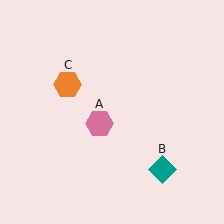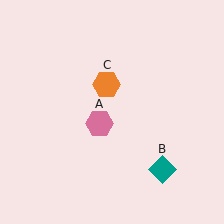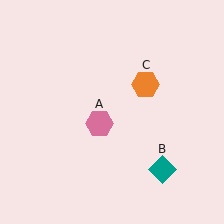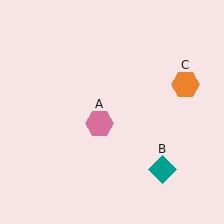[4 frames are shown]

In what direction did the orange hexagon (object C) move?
The orange hexagon (object C) moved right.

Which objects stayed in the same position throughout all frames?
Pink hexagon (object A) and teal diamond (object B) remained stationary.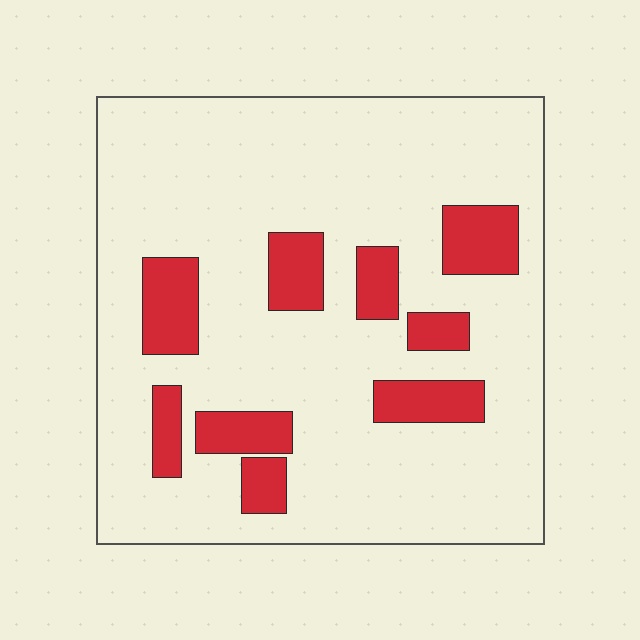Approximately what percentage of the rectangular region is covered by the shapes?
Approximately 20%.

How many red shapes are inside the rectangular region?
9.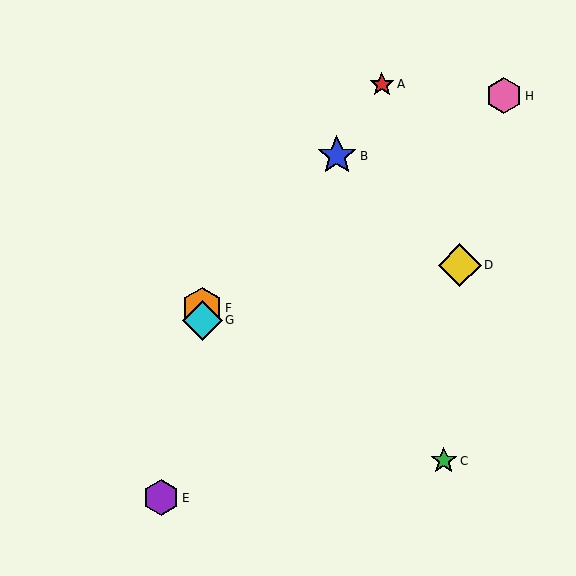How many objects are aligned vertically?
2 objects (F, G) are aligned vertically.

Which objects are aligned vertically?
Objects F, G are aligned vertically.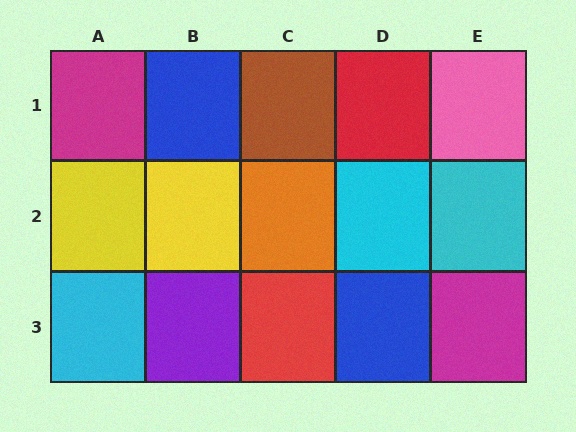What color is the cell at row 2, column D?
Cyan.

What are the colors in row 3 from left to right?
Cyan, purple, red, blue, magenta.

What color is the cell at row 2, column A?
Yellow.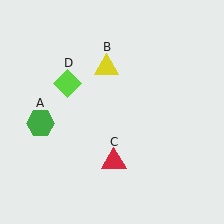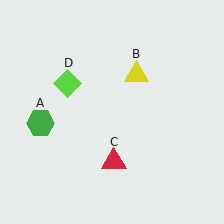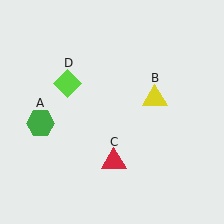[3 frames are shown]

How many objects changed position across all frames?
1 object changed position: yellow triangle (object B).